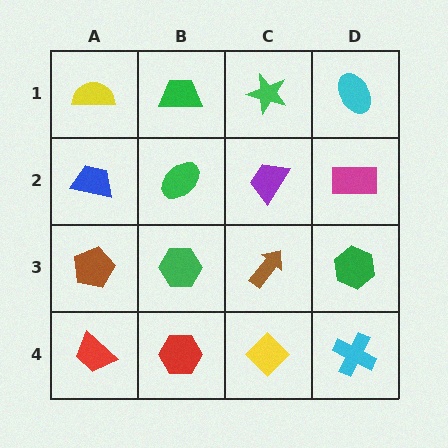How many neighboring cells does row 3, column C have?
4.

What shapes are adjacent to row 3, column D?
A magenta rectangle (row 2, column D), a cyan cross (row 4, column D), a brown arrow (row 3, column C).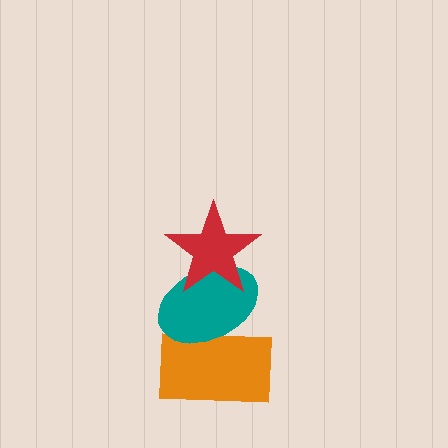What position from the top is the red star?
The red star is 1st from the top.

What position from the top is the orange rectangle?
The orange rectangle is 3rd from the top.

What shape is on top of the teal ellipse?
The red star is on top of the teal ellipse.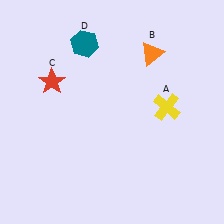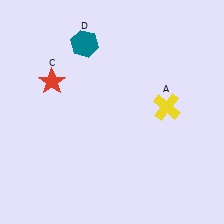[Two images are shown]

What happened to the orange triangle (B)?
The orange triangle (B) was removed in Image 2. It was in the top-right area of Image 1.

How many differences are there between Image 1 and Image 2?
There is 1 difference between the two images.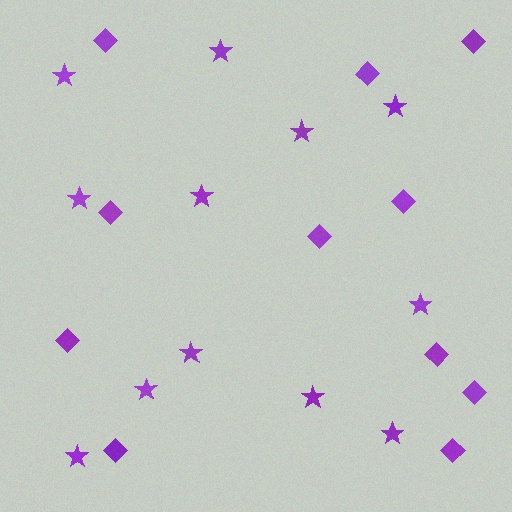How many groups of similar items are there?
There are 2 groups: one group of stars (12) and one group of diamonds (11).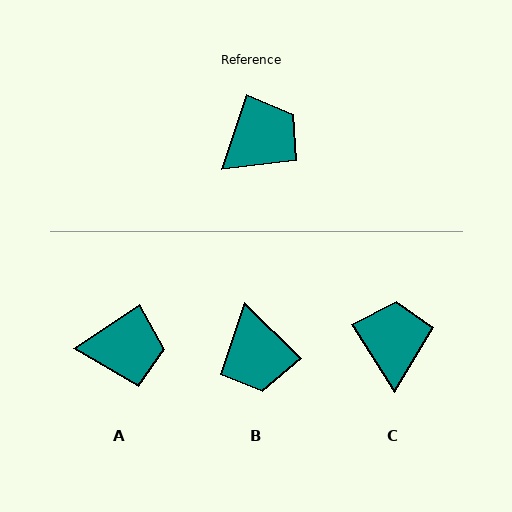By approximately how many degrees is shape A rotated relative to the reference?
Approximately 38 degrees clockwise.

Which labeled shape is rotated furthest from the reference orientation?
B, about 116 degrees away.